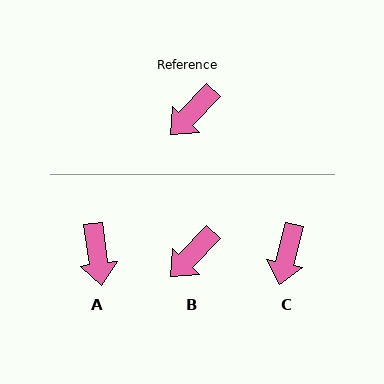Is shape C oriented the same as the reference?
No, it is off by about 30 degrees.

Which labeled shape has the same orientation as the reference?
B.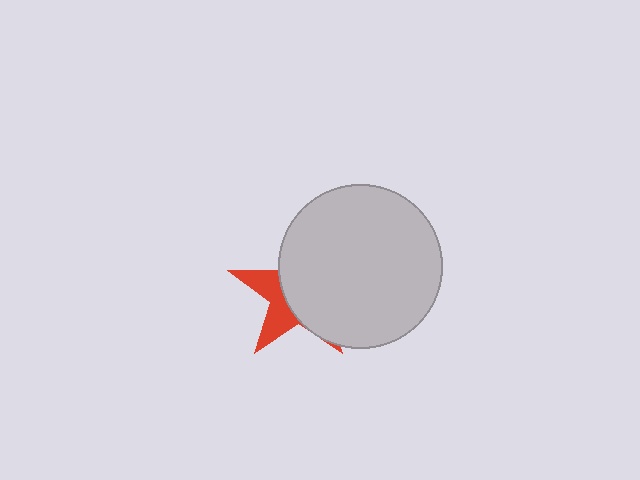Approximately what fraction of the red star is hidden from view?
Roughly 66% of the red star is hidden behind the light gray circle.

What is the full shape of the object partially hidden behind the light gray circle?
The partially hidden object is a red star.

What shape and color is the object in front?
The object in front is a light gray circle.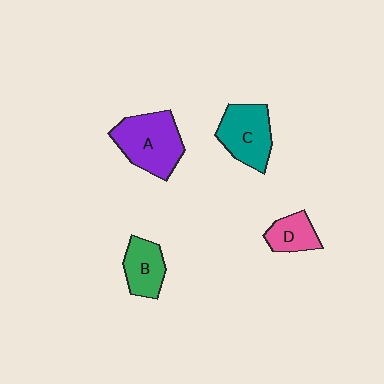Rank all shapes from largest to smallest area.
From largest to smallest: A (purple), C (teal), B (green), D (pink).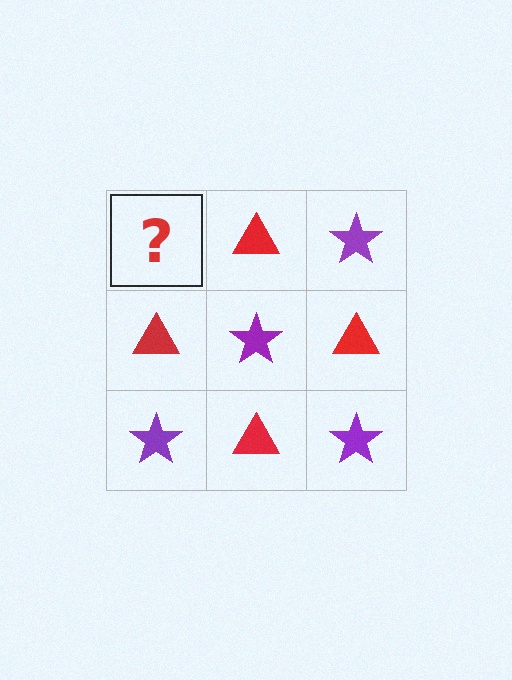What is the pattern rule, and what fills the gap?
The rule is that it alternates purple star and red triangle in a checkerboard pattern. The gap should be filled with a purple star.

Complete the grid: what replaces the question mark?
The question mark should be replaced with a purple star.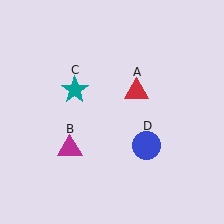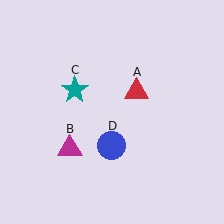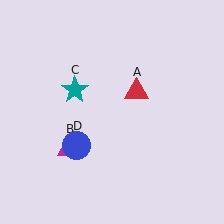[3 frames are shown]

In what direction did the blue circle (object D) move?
The blue circle (object D) moved left.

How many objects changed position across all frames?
1 object changed position: blue circle (object D).